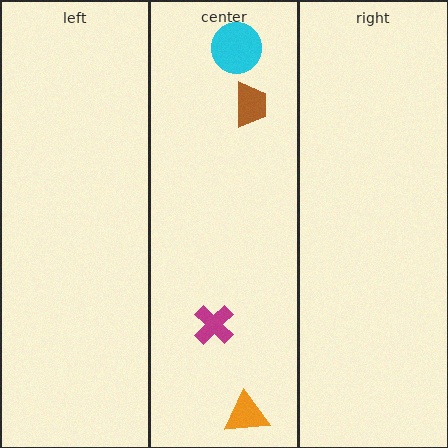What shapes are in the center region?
The brown trapezoid, the magenta cross, the cyan circle, the orange triangle.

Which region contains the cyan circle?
The center region.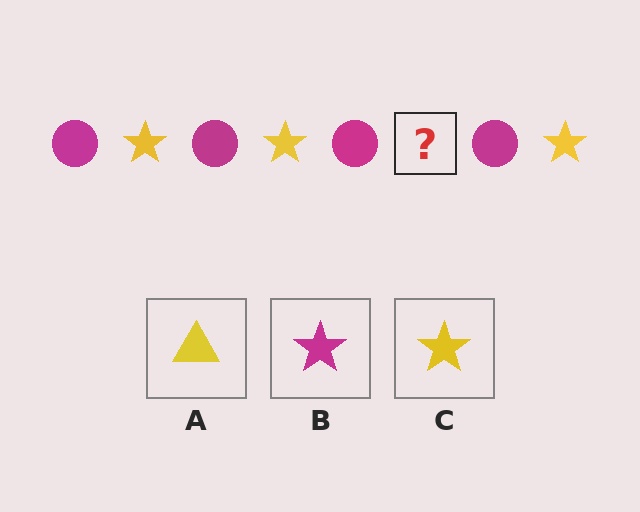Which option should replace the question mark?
Option C.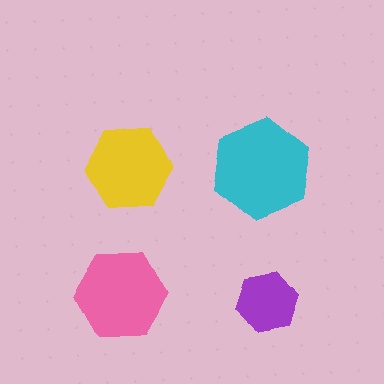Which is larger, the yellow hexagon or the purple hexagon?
The yellow one.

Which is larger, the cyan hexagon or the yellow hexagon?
The cyan one.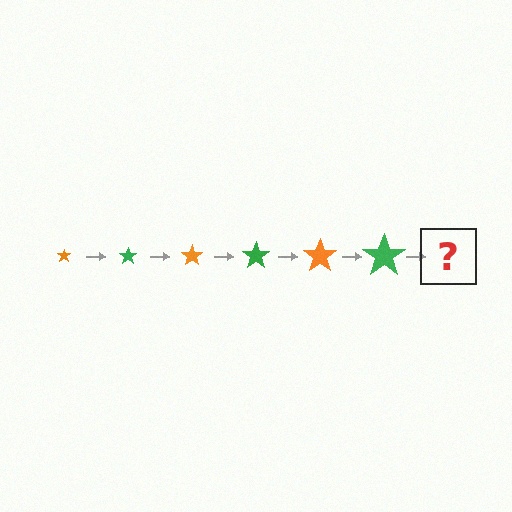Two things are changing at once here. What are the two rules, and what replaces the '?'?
The two rules are that the star grows larger each step and the color cycles through orange and green. The '?' should be an orange star, larger than the previous one.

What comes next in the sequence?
The next element should be an orange star, larger than the previous one.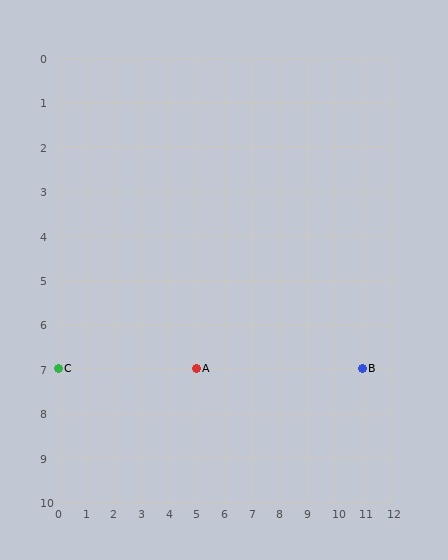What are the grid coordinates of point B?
Point B is at grid coordinates (11, 7).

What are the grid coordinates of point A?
Point A is at grid coordinates (5, 7).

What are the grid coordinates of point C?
Point C is at grid coordinates (0, 7).